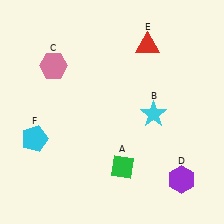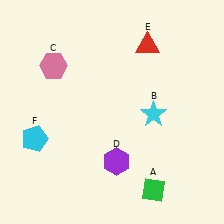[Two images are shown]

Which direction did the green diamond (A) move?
The green diamond (A) moved right.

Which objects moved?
The objects that moved are: the green diamond (A), the purple hexagon (D).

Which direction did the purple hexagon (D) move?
The purple hexagon (D) moved left.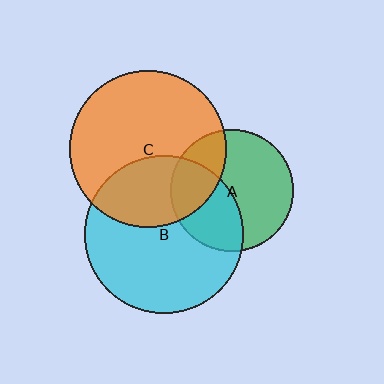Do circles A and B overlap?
Yes.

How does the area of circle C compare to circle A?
Approximately 1.6 times.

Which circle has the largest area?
Circle B (cyan).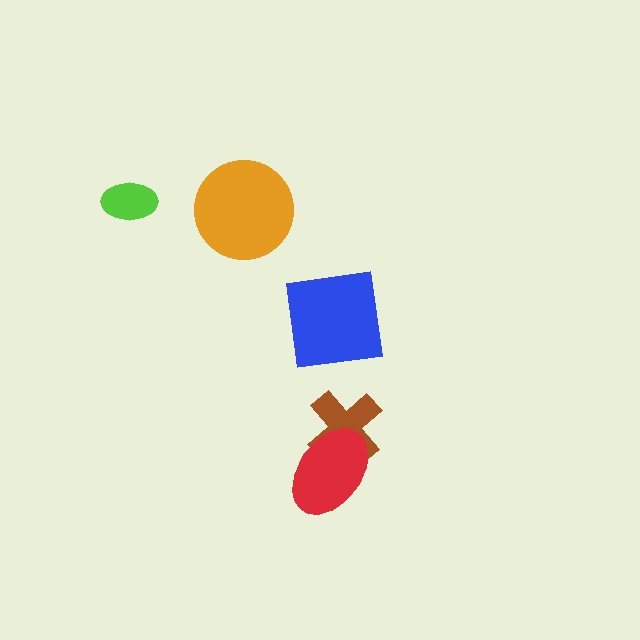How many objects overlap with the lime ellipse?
0 objects overlap with the lime ellipse.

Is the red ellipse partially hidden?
No, no other shape covers it.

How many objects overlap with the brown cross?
1 object overlaps with the brown cross.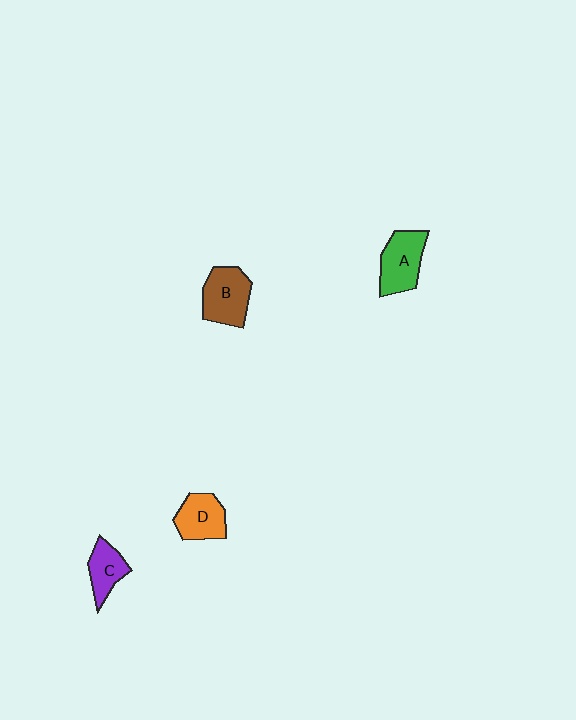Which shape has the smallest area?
Shape C (purple).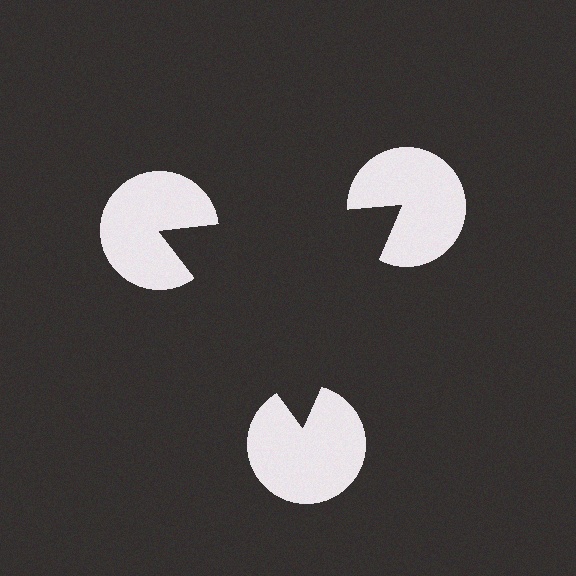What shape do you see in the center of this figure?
An illusory triangle — its edges are inferred from the aligned wedge cuts in the pac-man discs, not physically drawn.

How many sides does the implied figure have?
3 sides.